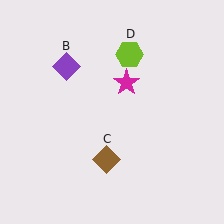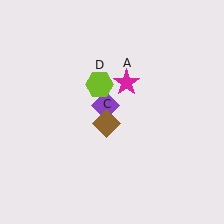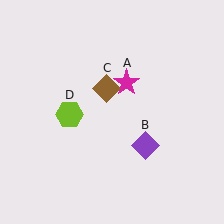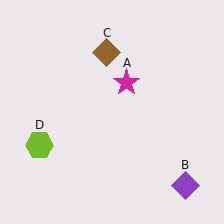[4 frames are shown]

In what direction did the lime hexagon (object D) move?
The lime hexagon (object D) moved down and to the left.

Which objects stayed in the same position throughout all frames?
Magenta star (object A) remained stationary.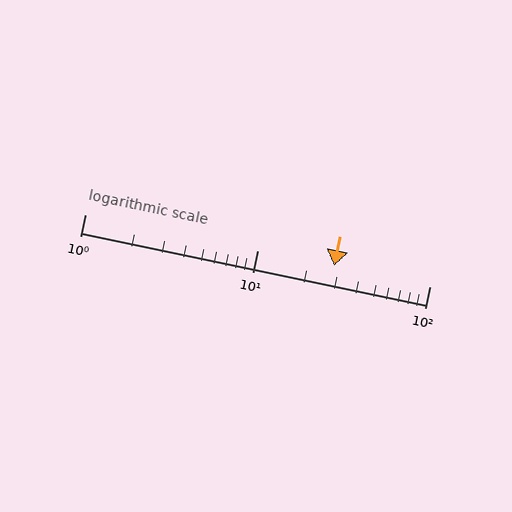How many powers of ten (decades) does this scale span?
The scale spans 2 decades, from 1 to 100.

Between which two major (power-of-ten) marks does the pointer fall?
The pointer is between 10 and 100.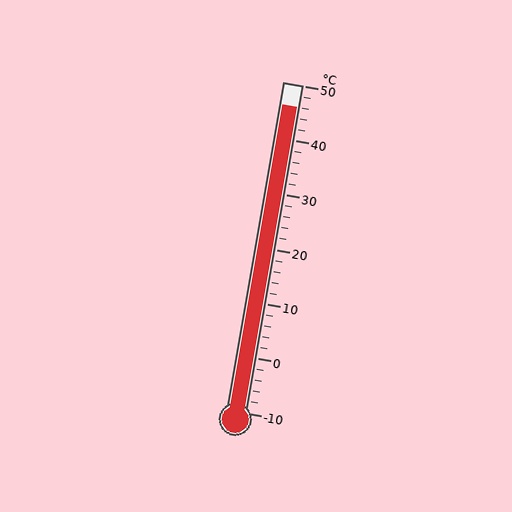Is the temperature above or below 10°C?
The temperature is above 10°C.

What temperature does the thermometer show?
The thermometer shows approximately 46°C.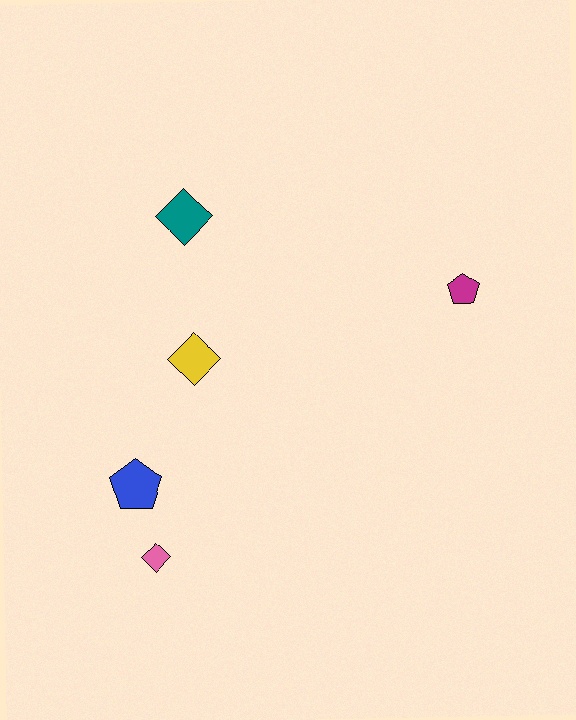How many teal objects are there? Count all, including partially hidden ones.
There is 1 teal object.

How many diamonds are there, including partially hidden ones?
There are 3 diamonds.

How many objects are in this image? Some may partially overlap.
There are 5 objects.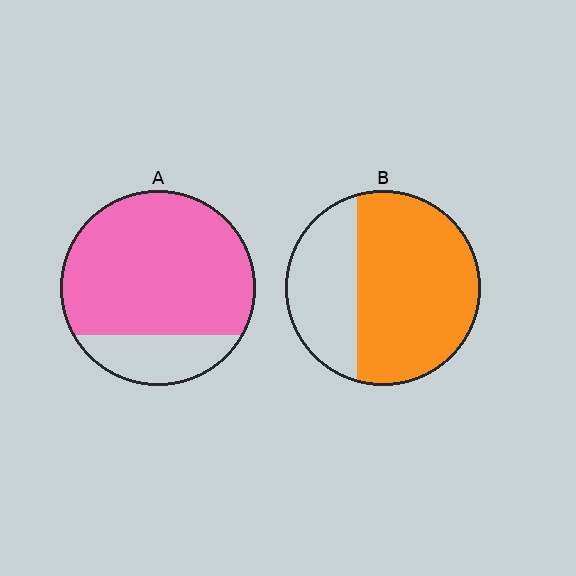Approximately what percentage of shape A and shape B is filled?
A is approximately 80% and B is approximately 65%.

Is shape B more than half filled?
Yes.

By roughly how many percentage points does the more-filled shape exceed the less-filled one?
By roughly 15 percentage points (A over B).